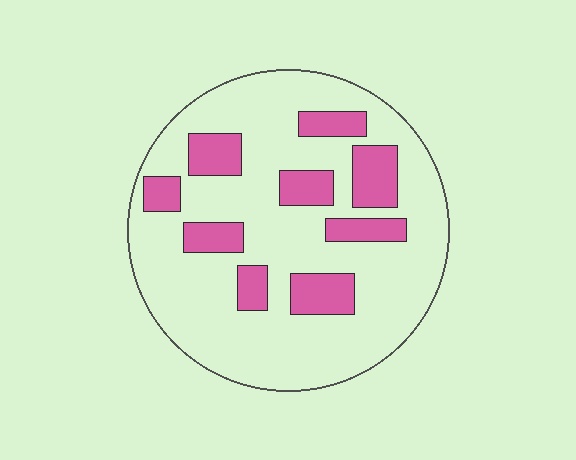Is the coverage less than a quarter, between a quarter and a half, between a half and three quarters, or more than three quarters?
Less than a quarter.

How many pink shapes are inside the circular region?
9.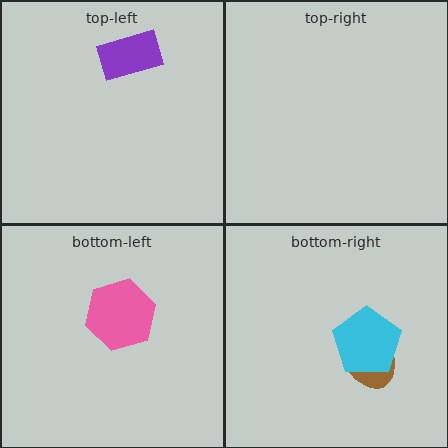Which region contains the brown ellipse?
The bottom-right region.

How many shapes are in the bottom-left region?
1.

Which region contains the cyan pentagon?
The bottom-right region.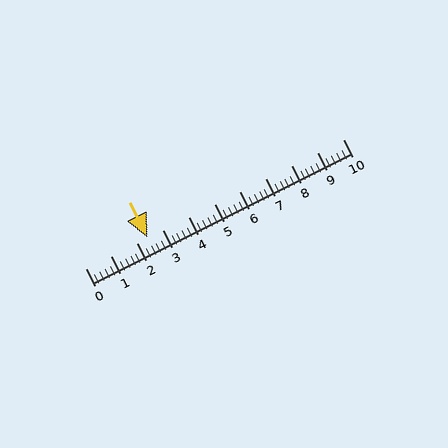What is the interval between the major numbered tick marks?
The major tick marks are spaced 1 units apart.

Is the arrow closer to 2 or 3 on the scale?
The arrow is closer to 2.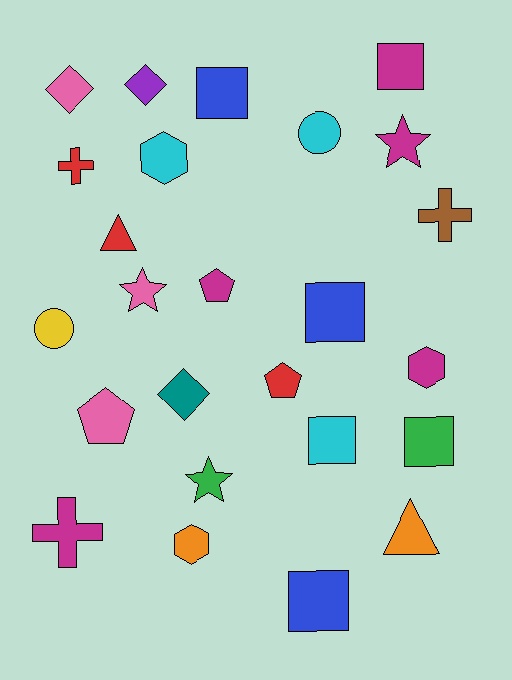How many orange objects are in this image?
There are 2 orange objects.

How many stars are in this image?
There are 3 stars.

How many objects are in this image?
There are 25 objects.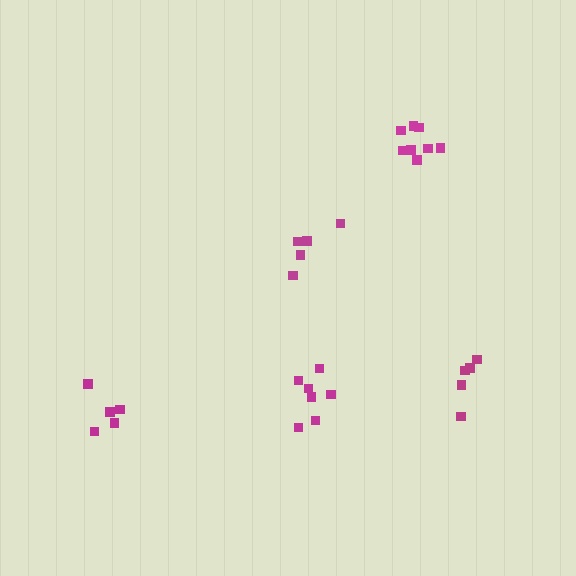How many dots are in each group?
Group 1: 7 dots, Group 2: 5 dots, Group 3: 5 dots, Group 4: 5 dots, Group 5: 8 dots (30 total).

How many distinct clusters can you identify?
There are 5 distinct clusters.